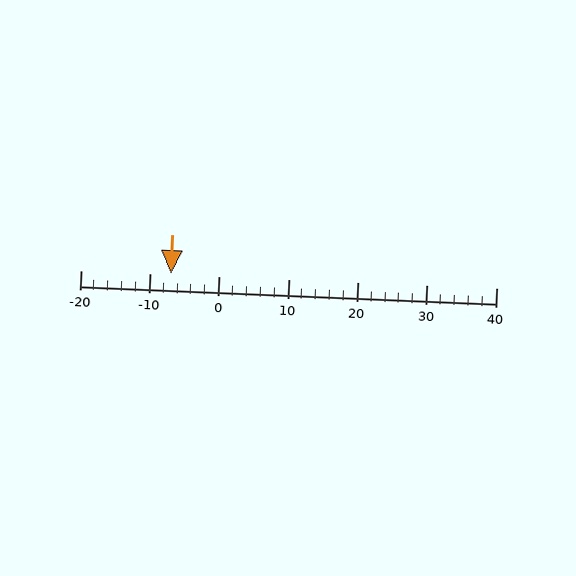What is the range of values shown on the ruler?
The ruler shows values from -20 to 40.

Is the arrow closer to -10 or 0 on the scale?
The arrow is closer to -10.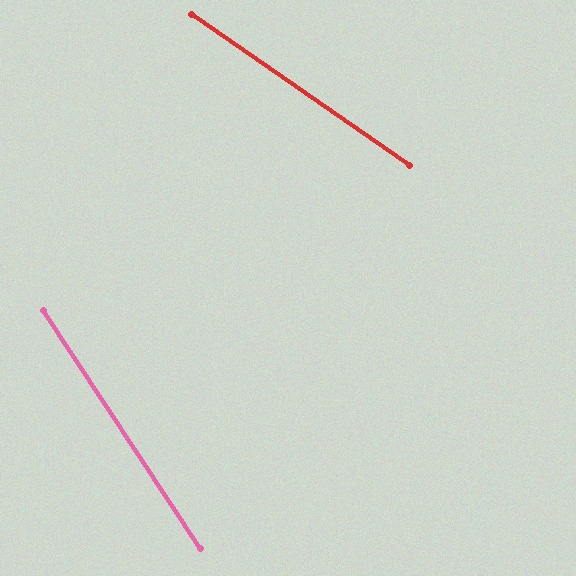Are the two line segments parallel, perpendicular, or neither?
Neither parallel nor perpendicular — they differ by about 22°.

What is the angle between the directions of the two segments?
Approximately 22 degrees.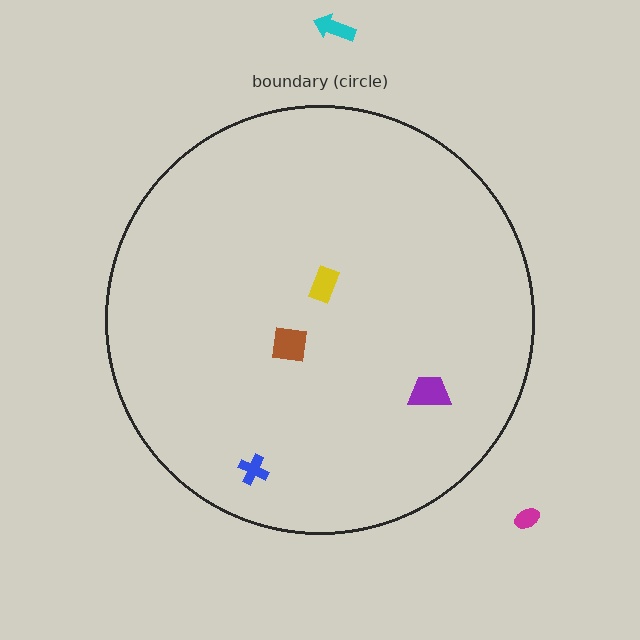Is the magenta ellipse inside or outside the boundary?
Outside.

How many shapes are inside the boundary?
4 inside, 2 outside.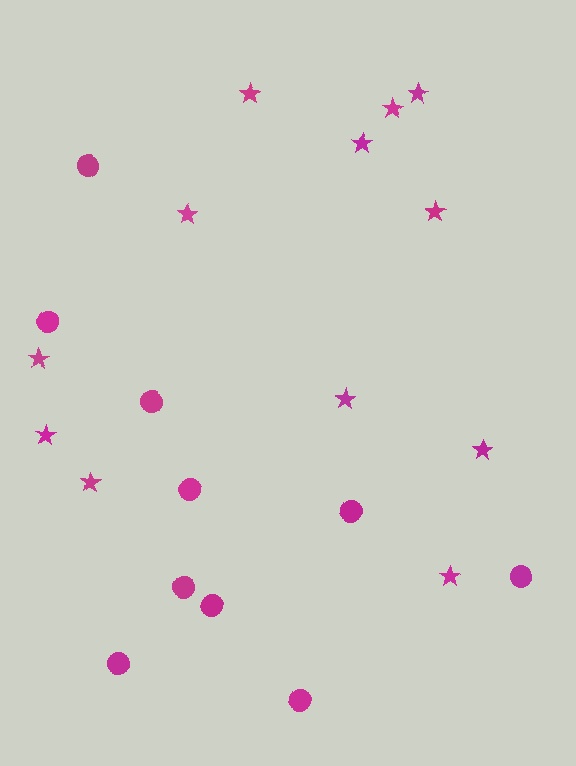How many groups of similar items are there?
There are 2 groups: one group of stars (12) and one group of circles (10).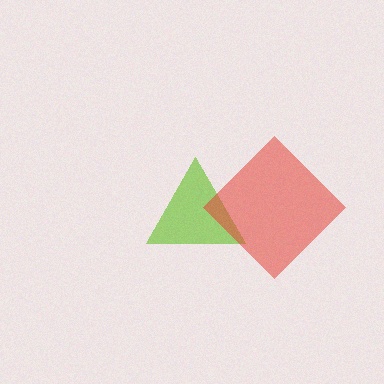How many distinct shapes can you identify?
There are 2 distinct shapes: a lime triangle, a red diamond.